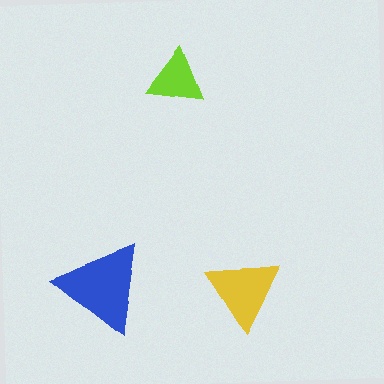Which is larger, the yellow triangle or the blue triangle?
The blue one.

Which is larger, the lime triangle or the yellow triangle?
The yellow one.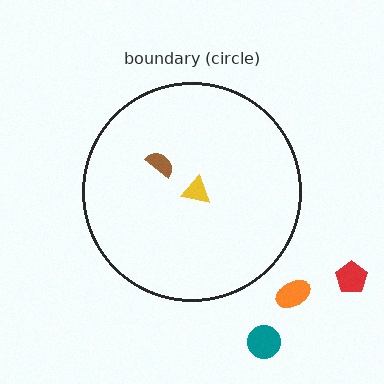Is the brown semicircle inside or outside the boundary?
Inside.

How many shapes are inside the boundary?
2 inside, 3 outside.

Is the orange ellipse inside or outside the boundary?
Outside.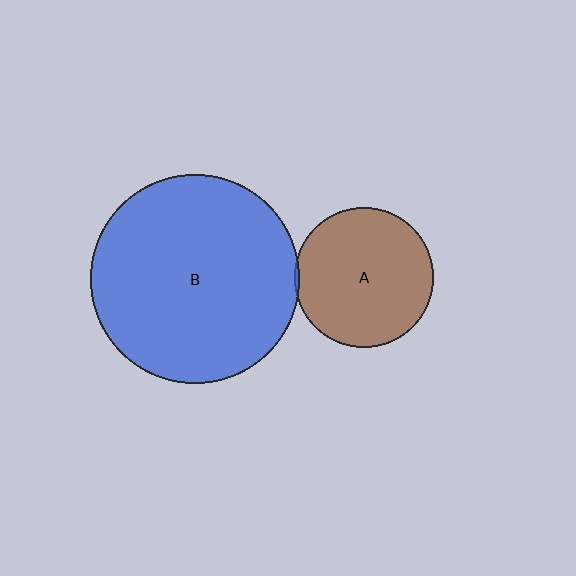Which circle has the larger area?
Circle B (blue).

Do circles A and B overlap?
Yes.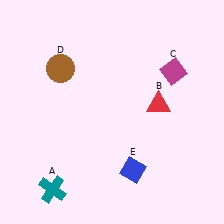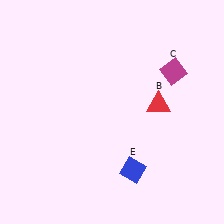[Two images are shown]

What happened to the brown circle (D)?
The brown circle (D) was removed in Image 2. It was in the top-left area of Image 1.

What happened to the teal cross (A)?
The teal cross (A) was removed in Image 2. It was in the bottom-left area of Image 1.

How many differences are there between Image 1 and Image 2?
There are 2 differences between the two images.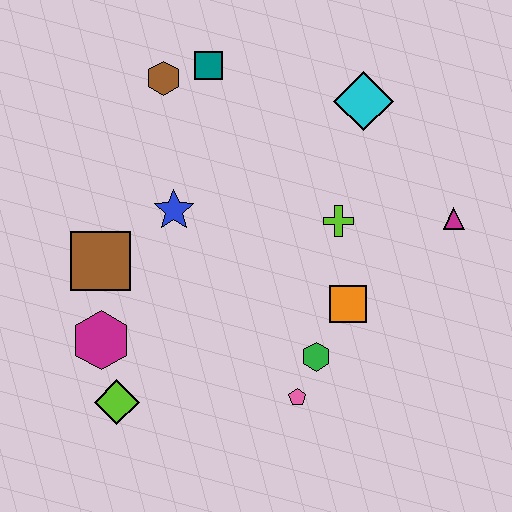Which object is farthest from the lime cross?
The lime diamond is farthest from the lime cross.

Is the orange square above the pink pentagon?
Yes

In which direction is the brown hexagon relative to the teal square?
The brown hexagon is to the left of the teal square.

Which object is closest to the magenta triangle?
The lime cross is closest to the magenta triangle.